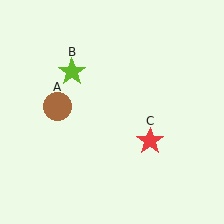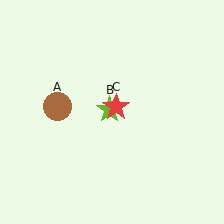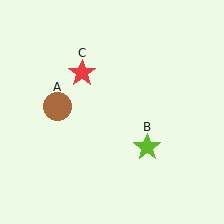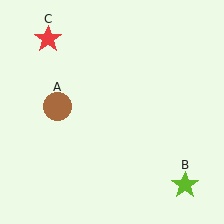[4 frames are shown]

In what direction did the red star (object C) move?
The red star (object C) moved up and to the left.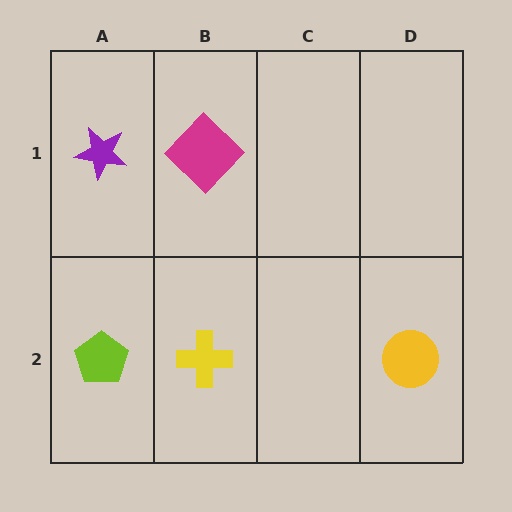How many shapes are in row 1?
2 shapes.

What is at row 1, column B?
A magenta diamond.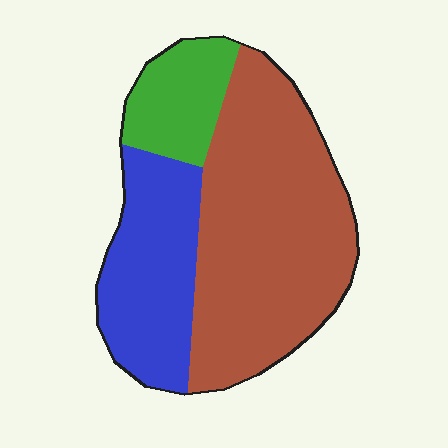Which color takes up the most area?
Brown, at roughly 55%.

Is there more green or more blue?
Blue.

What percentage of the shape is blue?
Blue takes up between a quarter and a half of the shape.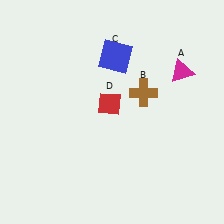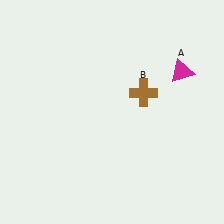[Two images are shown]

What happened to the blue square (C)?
The blue square (C) was removed in Image 2. It was in the top-right area of Image 1.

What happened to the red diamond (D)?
The red diamond (D) was removed in Image 2. It was in the top-left area of Image 1.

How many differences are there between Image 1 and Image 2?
There are 2 differences between the two images.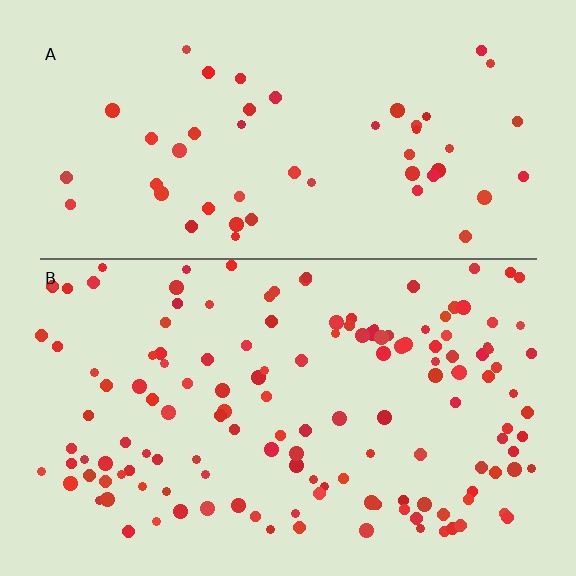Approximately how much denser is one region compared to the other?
Approximately 2.9× — region B over region A.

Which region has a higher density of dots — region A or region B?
B (the bottom).